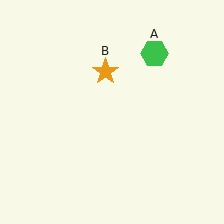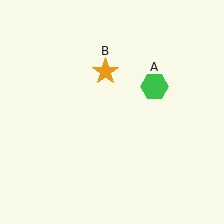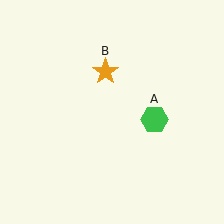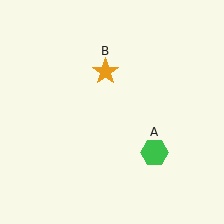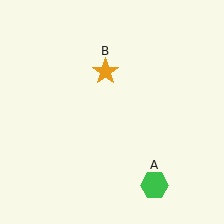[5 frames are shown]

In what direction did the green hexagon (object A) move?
The green hexagon (object A) moved down.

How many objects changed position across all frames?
1 object changed position: green hexagon (object A).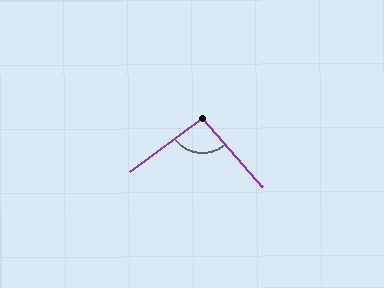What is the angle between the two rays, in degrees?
Approximately 94 degrees.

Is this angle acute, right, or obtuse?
It is approximately a right angle.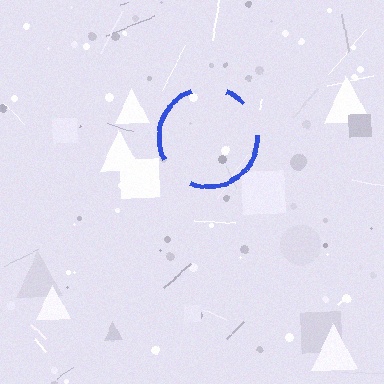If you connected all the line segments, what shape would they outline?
They would outline a circle.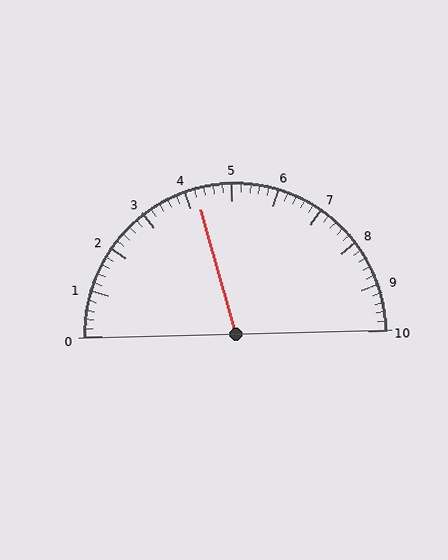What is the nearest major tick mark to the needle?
The nearest major tick mark is 4.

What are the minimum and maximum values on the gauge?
The gauge ranges from 0 to 10.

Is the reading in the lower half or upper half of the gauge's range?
The reading is in the lower half of the range (0 to 10).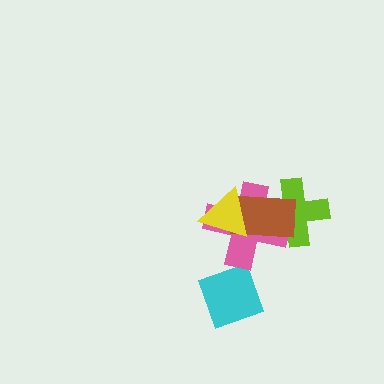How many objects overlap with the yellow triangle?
2 objects overlap with the yellow triangle.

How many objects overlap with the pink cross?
3 objects overlap with the pink cross.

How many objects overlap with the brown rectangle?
3 objects overlap with the brown rectangle.